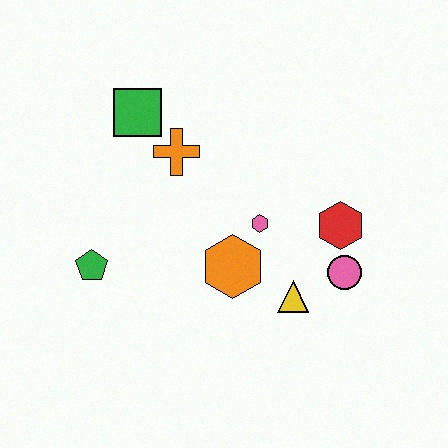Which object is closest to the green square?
The orange cross is closest to the green square.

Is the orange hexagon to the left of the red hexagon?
Yes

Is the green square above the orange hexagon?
Yes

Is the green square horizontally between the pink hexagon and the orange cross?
No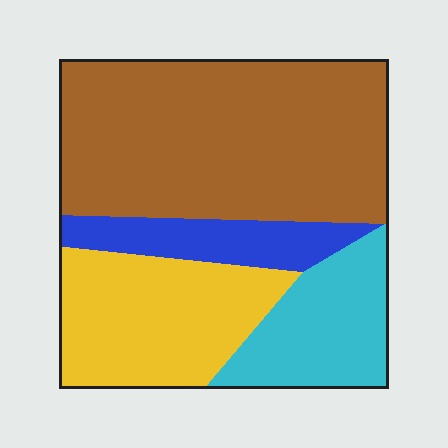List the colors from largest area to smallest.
From largest to smallest: brown, yellow, cyan, blue.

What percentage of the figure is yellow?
Yellow takes up about one quarter (1/4) of the figure.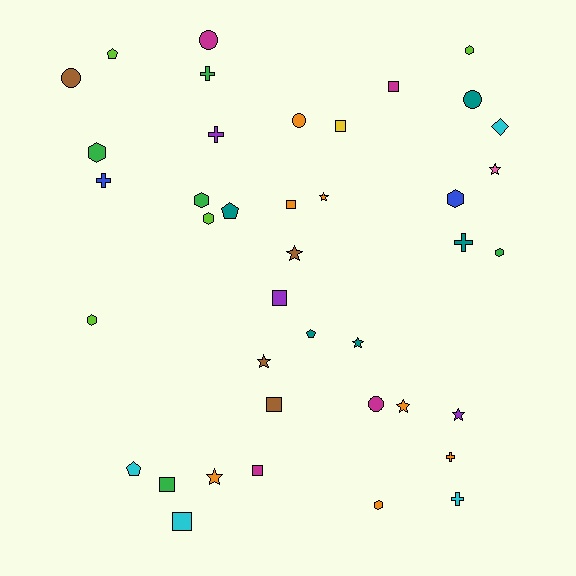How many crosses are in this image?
There are 6 crosses.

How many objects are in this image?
There are 40 objects.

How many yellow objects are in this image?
There is 1 yellow object.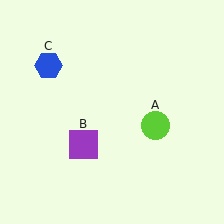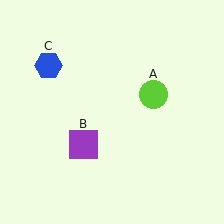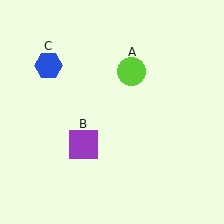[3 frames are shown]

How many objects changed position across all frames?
1 object changed position: lime circle (object A).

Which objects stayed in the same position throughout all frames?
Purple square (object B) and blue hexagon (object C) remained stationary.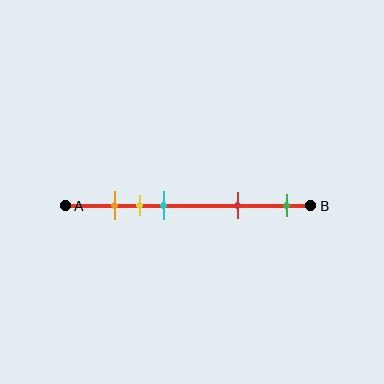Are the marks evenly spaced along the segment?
No, the marks are not evenly spaced.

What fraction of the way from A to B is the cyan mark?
The cyan mark is approximately 40% (0.4) of the way from A to B.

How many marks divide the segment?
There are 5 marks dividing the segment.